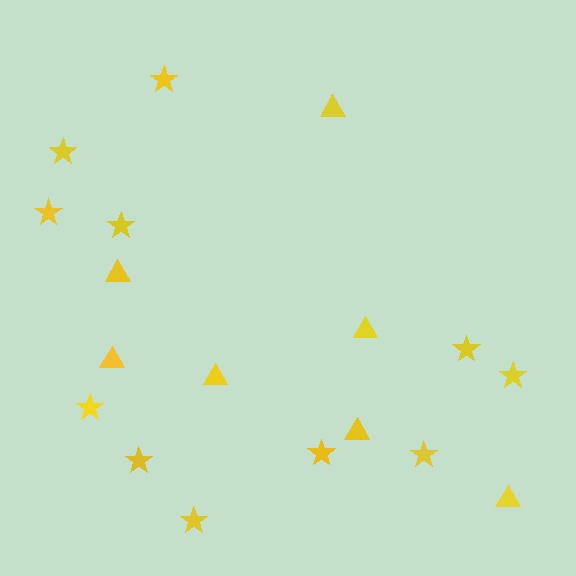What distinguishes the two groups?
There are 2 groups: one group of triangles (7) and one group of stars (11).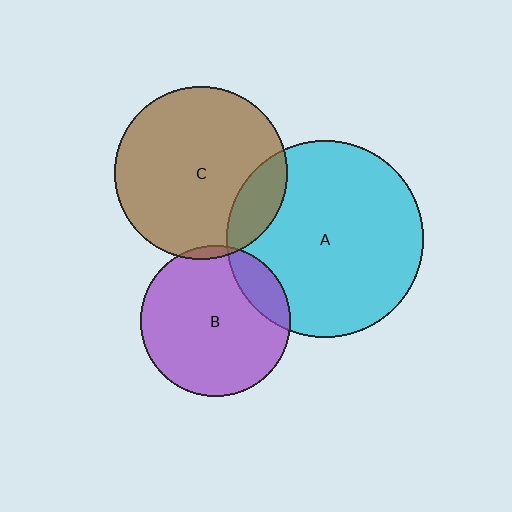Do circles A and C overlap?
Yes.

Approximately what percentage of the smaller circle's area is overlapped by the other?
Approximately 15%.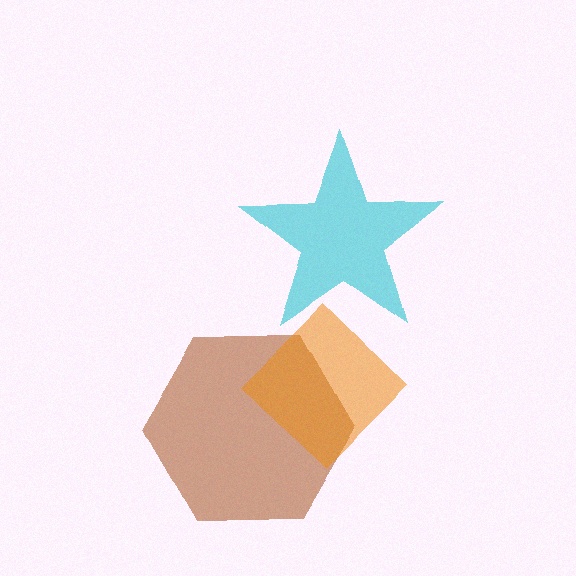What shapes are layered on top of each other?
The layered shapes are: a cyan star, a brown hexagon, an orange diamond.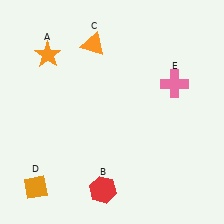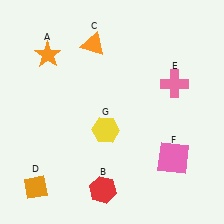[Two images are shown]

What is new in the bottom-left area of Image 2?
A yellow hexagon (G) was added in the bottom-left area of Image 2.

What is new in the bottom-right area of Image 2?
A pink square (F) was added in the bottom-right area of Image 2.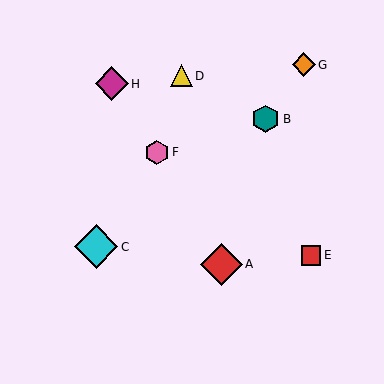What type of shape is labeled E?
Shape E is a red square.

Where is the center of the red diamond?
The center of the red diamond is at (221, 264).